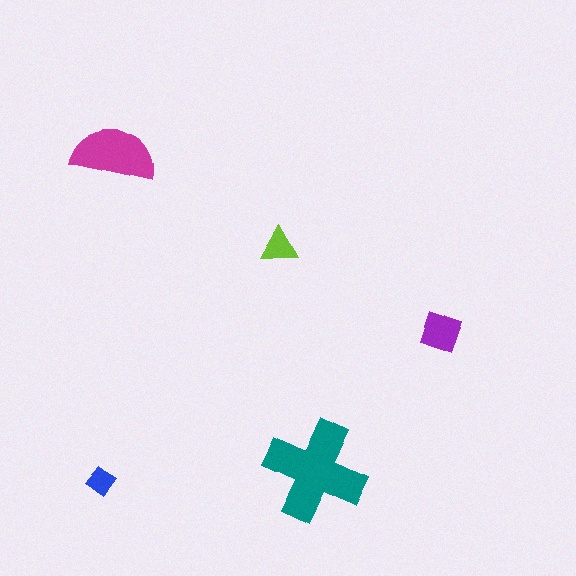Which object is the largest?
The teal cross.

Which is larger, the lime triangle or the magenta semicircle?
The magenta semicircle.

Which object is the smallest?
The blue diamond.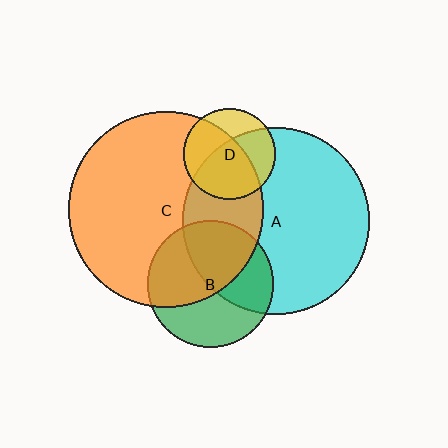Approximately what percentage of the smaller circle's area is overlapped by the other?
Approximately 65%.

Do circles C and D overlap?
Yes.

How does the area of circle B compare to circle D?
Approximately 1.9 times.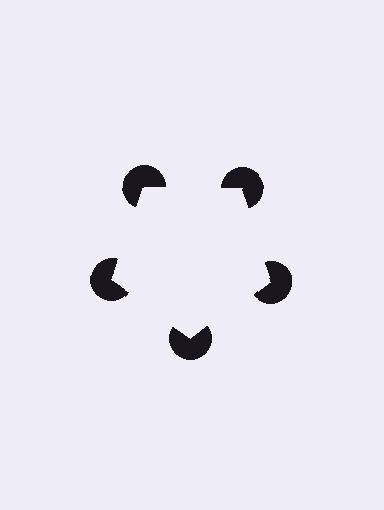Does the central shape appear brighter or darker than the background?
It typically appears slightly brighter than the background, even though no actual brightness change is drawn.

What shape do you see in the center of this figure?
An illusory pentagon — its edges are inferred from the aligned wedge cuts in the pac-man discs, not physically drawn.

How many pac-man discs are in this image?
There are 5 — one at each vertex of the illusory pentagon.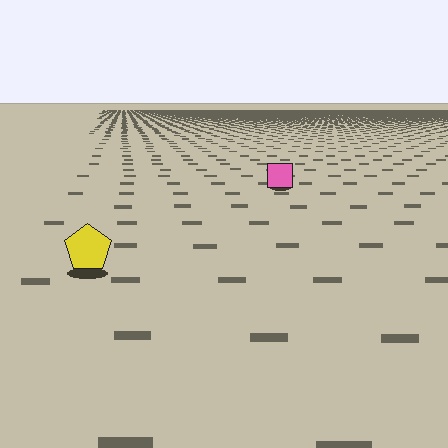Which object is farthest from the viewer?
The pink square is farthest from the viewer. It appears smaller and the ground texture around it is denser.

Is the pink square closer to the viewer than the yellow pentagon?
No. The yellow pentagon is closer — you can tell from the texture gradient: the ground texture is coarser near it.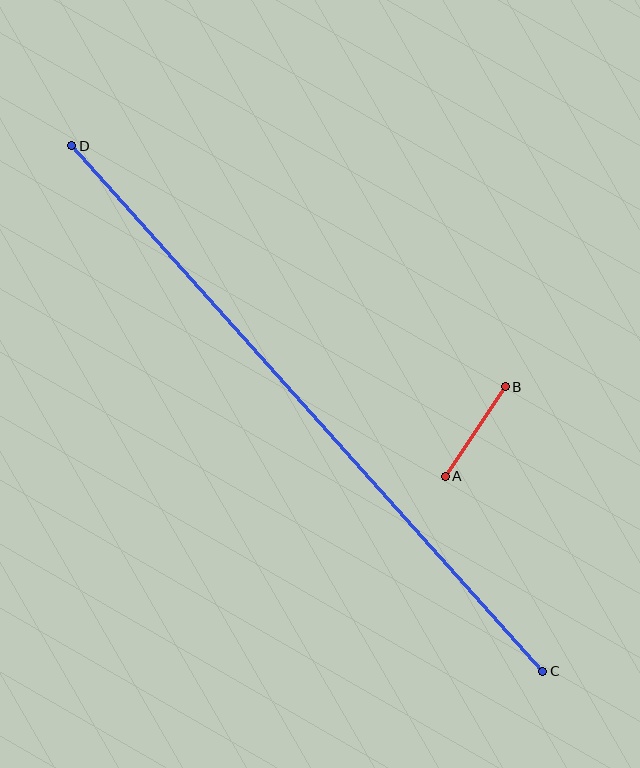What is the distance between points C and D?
The distance is approximately 706 pixels.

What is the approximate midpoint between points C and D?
The midpoint is at approximately (307, 408) pixels.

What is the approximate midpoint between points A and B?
The midpoint is at approximately (475, 431) pixels.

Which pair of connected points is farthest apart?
Points C and D are farthest apart.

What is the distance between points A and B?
The distance is approximately 108 pixels.